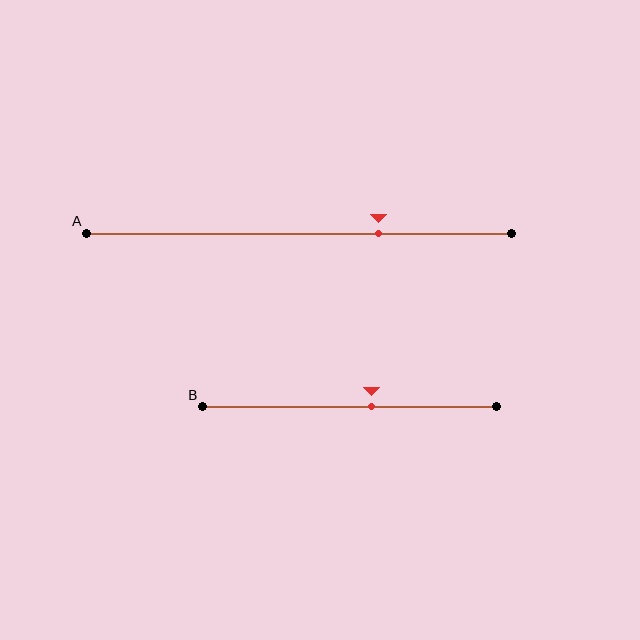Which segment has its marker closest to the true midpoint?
Segment B has its marker closest to the true midpoint.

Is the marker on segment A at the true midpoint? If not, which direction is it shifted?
No, the marker on segment A is shifted to the right by about 19% of the segment length.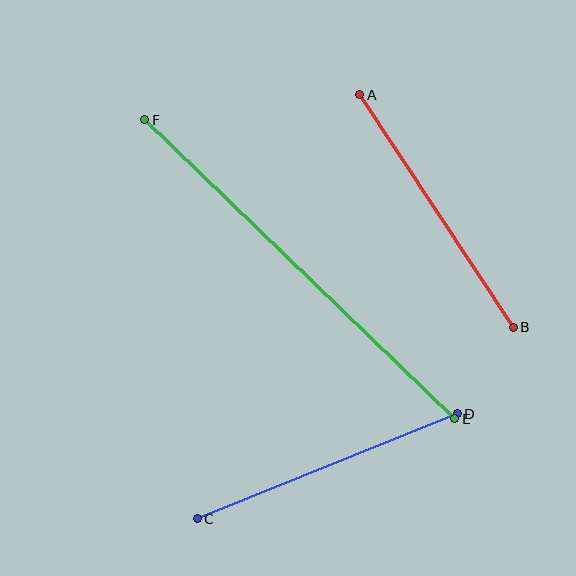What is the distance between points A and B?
The distance is approximately 279 pixels.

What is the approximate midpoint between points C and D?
The midpoint is at approximately (327, 466) pixels.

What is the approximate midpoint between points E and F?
The midpoint is at approximately (300, 269) pixels.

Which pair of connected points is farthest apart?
Points E and F are farthest apart.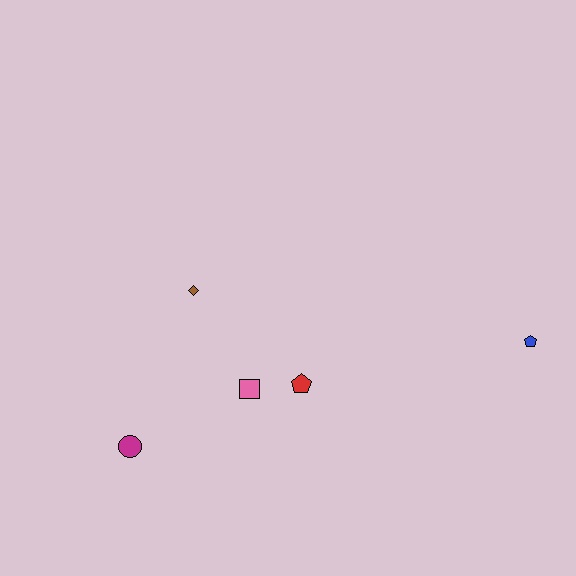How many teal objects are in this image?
There are no teal objects.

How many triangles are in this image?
There are no triangles.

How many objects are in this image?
There are 5 objects.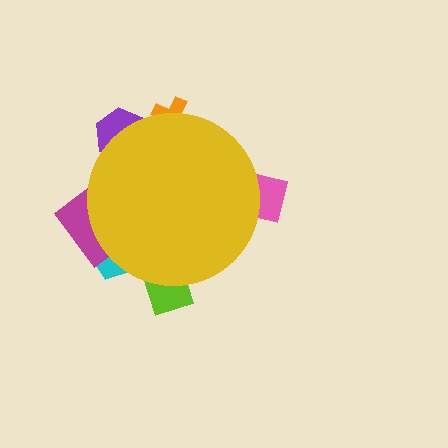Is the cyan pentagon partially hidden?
Yes, the cyan pentagon is partially hidden behind the yellow circle.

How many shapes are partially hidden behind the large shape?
6 shapes are partially hidden.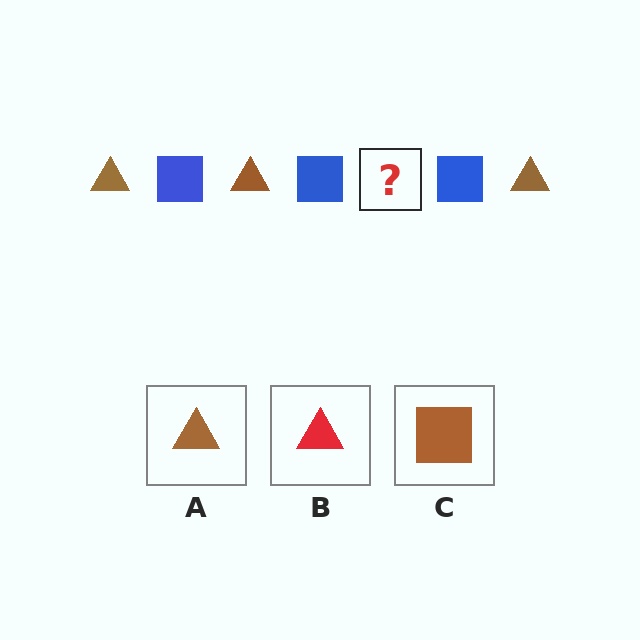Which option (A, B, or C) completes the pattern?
A.